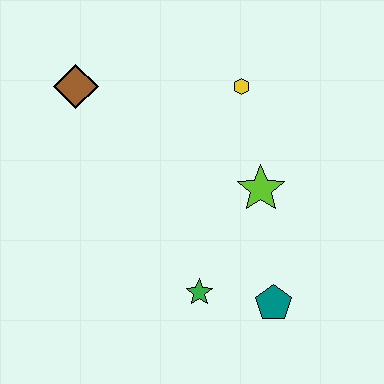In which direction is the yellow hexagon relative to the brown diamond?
The yellow hexagon is to the right of the brown diamond.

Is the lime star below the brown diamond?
Yes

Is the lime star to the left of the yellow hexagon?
No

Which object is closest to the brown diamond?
The yellow hexagon is closest to the brown diamond.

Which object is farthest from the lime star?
The brown diamond is farthest from the lime star.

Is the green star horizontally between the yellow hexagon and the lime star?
No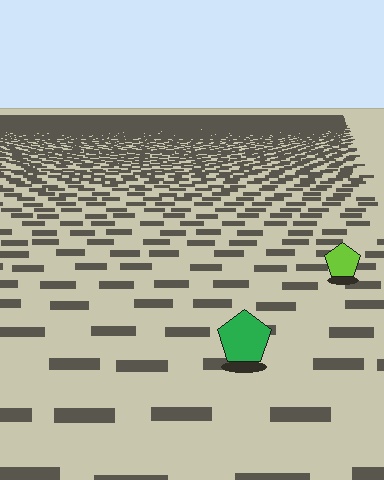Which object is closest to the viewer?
The green pentagon is closest. The texture marks near it are larger and more spread out.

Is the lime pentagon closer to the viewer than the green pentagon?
No. The green pentagon is closer — you can tell from the texture gradient: the ground texture is coarser near it.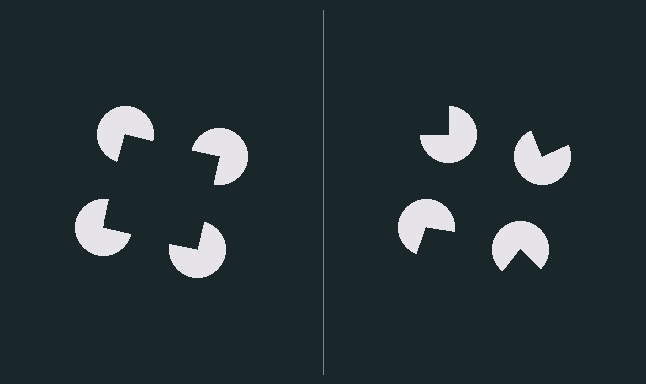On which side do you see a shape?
An illusory square appears on the left side. On the right side the wedge cuts are rotated, so no coherent shape forms.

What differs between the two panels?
The pac-man discs are positioned identically on both sides; only the wedge orientations differ. On the left they align to a square; on the right they are misaligned.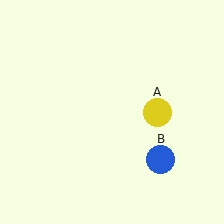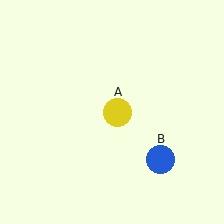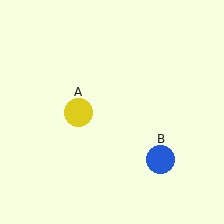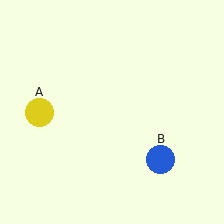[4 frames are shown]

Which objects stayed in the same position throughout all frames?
Blue circle (object B) remained stationary.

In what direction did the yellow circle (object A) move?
The yellow circle (object A) moved left.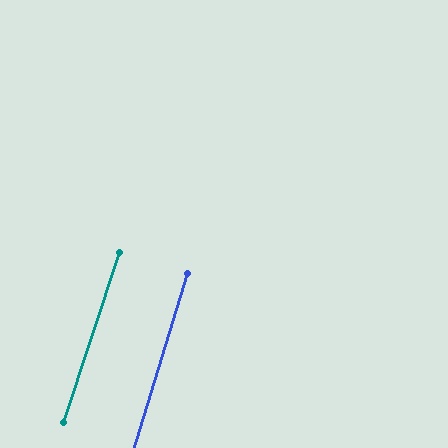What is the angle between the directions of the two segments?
Approximately 1 degree.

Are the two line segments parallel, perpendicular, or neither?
Parallel — their directions differ by only 1.5°.